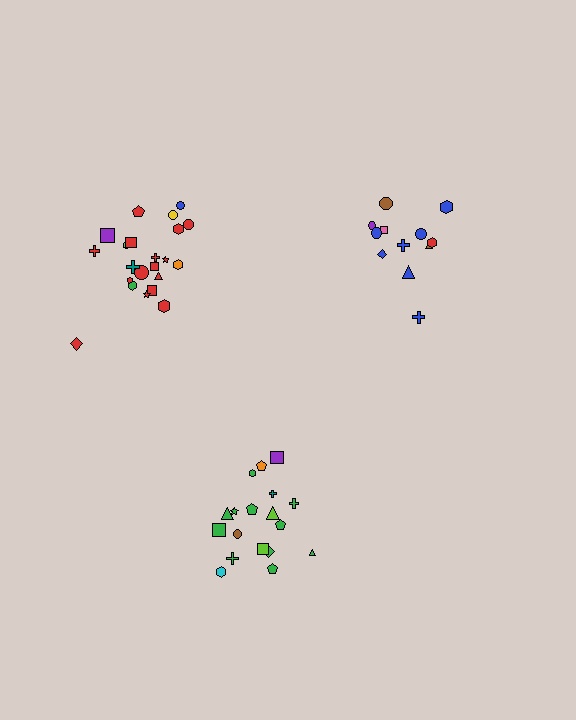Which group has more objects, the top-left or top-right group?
The top-left group.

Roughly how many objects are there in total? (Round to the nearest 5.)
Roughly 50 objects in total.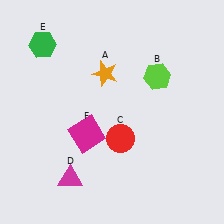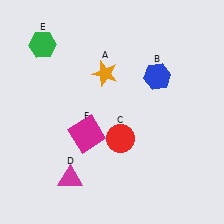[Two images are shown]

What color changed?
The hexagon (B) changed from lime in Image 1 to blue in Image 2.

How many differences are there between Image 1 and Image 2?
There is 1 difference between the two images.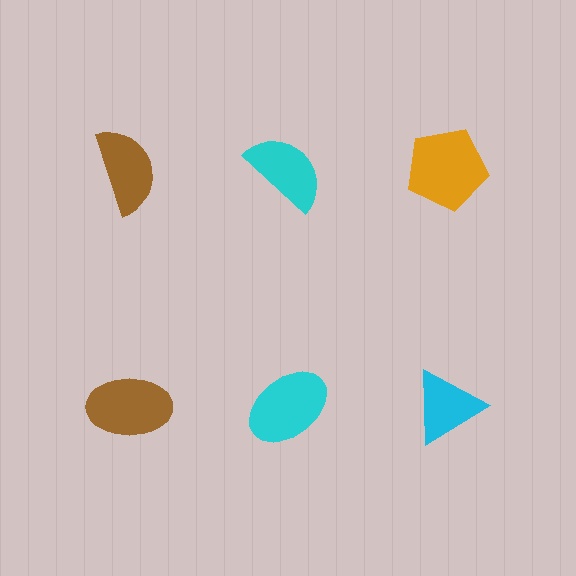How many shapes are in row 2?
3 shapes.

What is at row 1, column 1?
A brown semicircle.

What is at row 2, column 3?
A cyan triangle.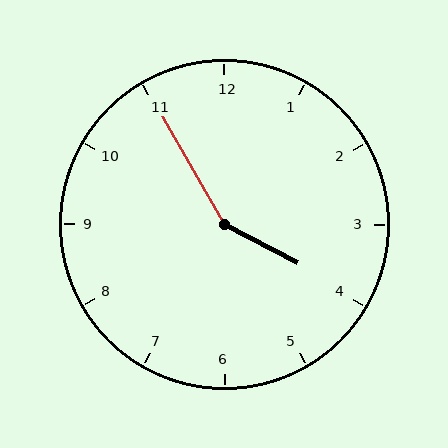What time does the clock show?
3:55.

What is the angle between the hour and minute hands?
Approximately 148 degrees.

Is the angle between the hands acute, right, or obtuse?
It is obtuse.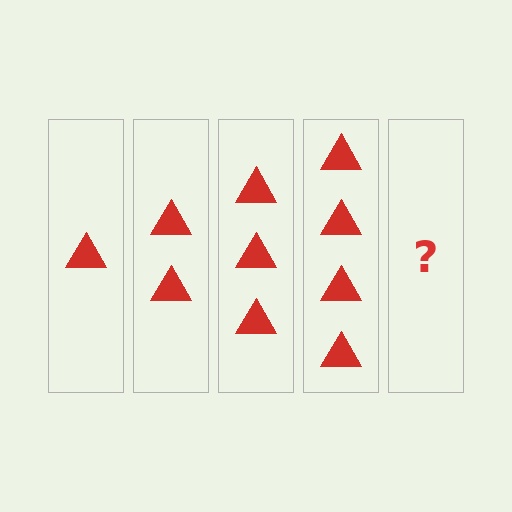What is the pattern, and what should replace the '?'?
The pattern is that each step adds one more triangle. The '?' should be 5 triangles.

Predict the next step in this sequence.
The next step is 5 triangles.